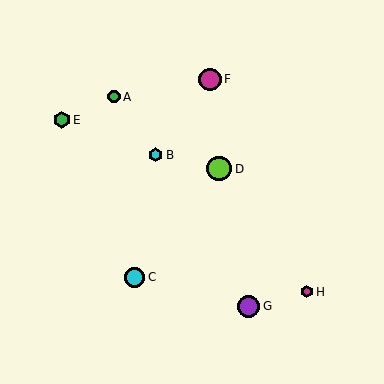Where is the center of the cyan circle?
The center of the cyan circle is at (135, 277).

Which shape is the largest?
The lime circle (labeled D) is the largest.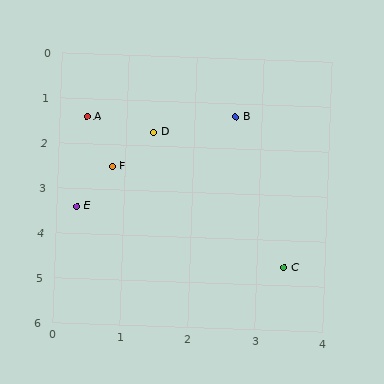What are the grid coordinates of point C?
Point C is at approximately (3.4, 4.6).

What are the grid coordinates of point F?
Point F is at approximately (0.8, 2.5).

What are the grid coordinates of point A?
Point A is at approximately (0.4, 1.4).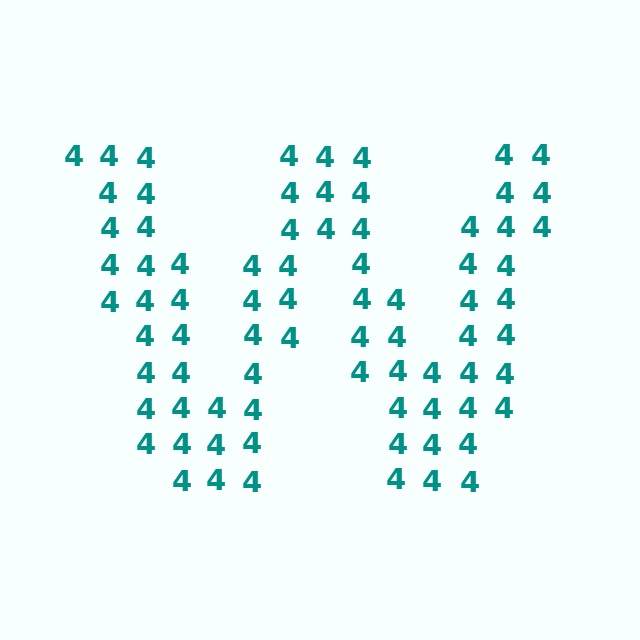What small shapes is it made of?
It is made of small digit 4's.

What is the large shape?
The large shape is the letter W.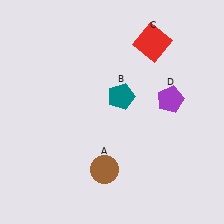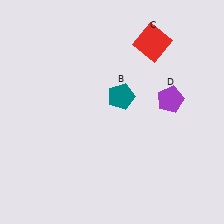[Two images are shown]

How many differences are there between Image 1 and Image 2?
There is 1 difference between the two images.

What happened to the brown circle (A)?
The brown circle (A) was removed in Image 2. It was in the bottom-left area of Image 1.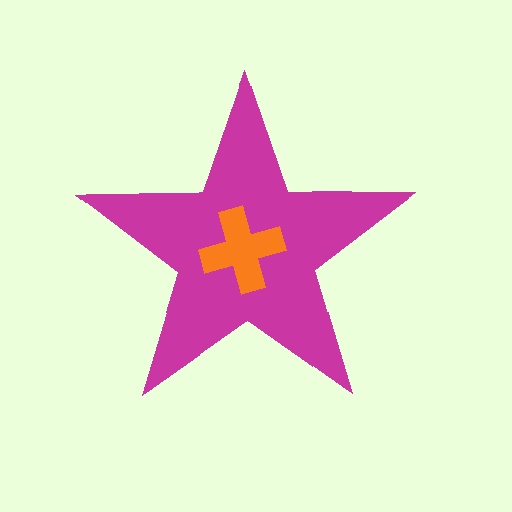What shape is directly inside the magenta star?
The orange cross.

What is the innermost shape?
The orange cross.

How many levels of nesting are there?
2.